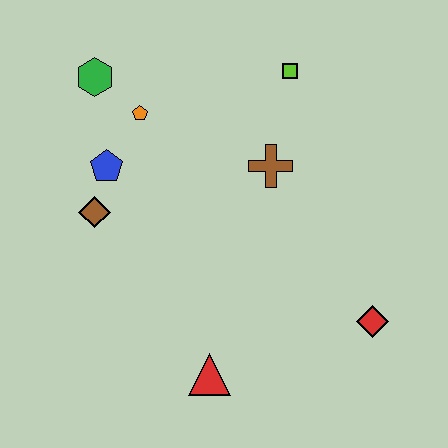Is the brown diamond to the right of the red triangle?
No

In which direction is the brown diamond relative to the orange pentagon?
The brown diamond is below the orange pentagon.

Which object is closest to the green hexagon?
The orange pentagon is closest to the green hexagon.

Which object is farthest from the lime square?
The red triangle is farthest from the lime square.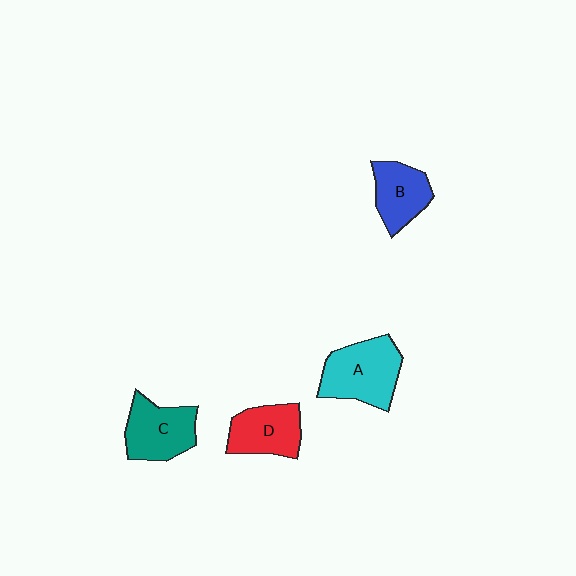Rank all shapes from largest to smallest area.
From largest to smallest: A (cyan), C (teal), D (red), B (blue).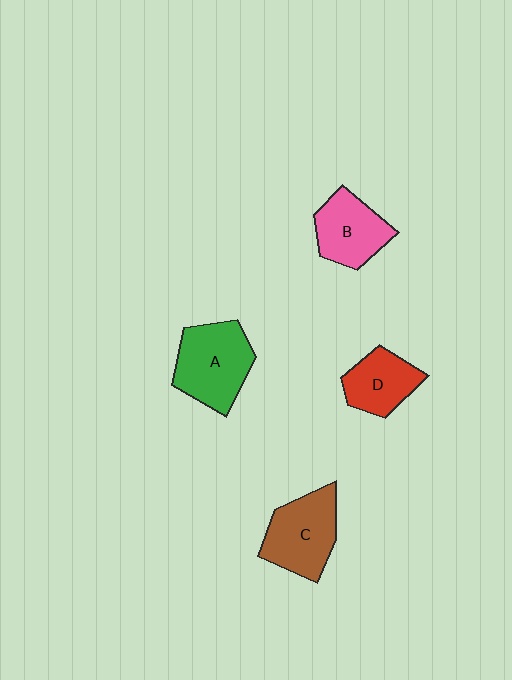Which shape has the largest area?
Shape A (green).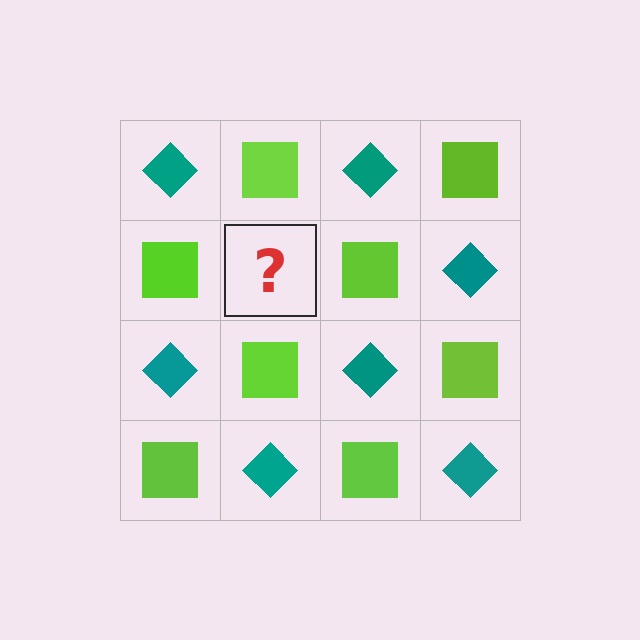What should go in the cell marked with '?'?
The missing cell should contain a teal diamond.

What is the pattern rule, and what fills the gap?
The rule is that it alternates teal diamond and lime square in a checkerboard pattern. The gap should be filled with a teal diamond.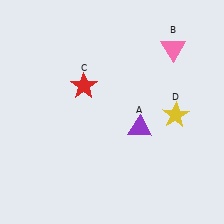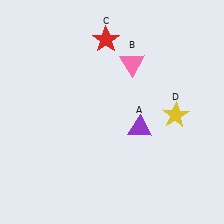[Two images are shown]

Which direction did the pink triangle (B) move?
The pink triangle (B) moved left.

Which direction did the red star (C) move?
The red star (C) moved up.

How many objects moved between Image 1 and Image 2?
2 objects moved between the two images.